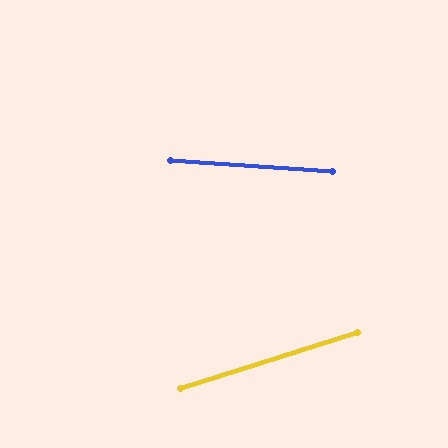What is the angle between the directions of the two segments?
Approximately 22 degrees.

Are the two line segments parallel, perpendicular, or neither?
Neither parallel nor perpendicular — they differ by about 22°.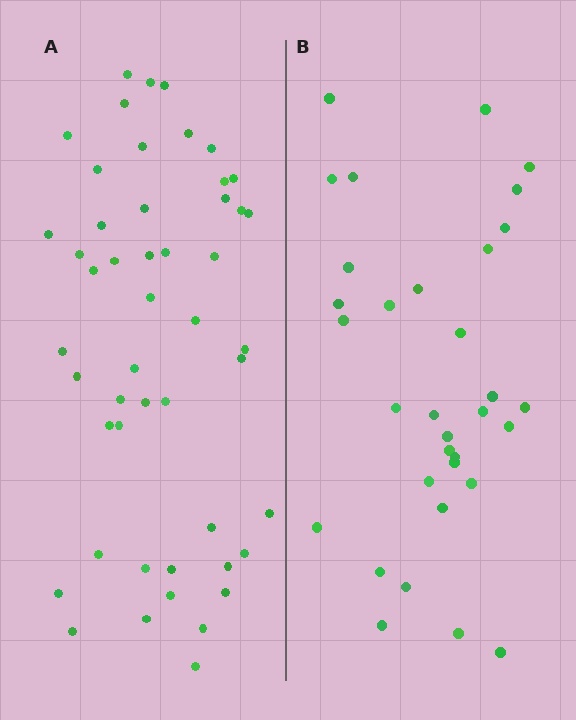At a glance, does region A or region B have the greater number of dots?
Region A (the left region) has more dots.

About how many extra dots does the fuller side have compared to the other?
Region A has approximately 15 more dots than region B.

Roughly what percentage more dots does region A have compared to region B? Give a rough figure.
About 50% more.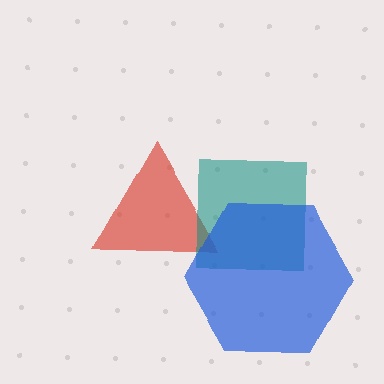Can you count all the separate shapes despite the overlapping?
Yes, there are 3 separate shapes.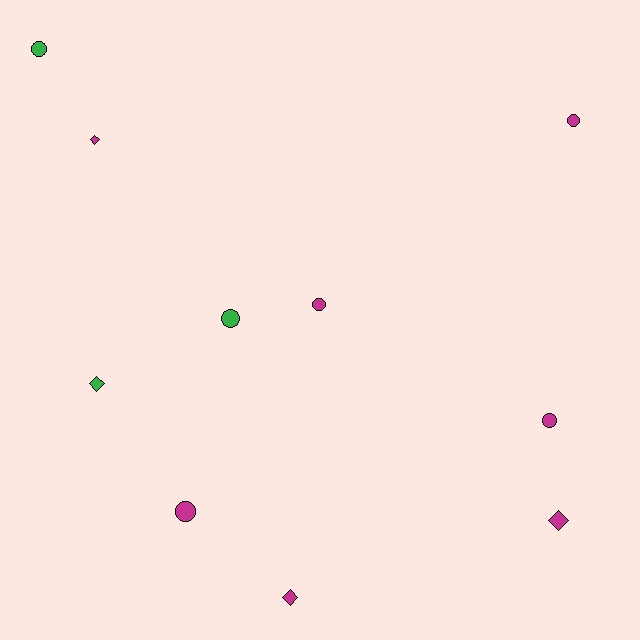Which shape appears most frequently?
Circle, with 6 objects.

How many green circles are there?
There are 2 green circles.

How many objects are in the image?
There are 10 objects.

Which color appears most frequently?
Magenta, with 7 objects.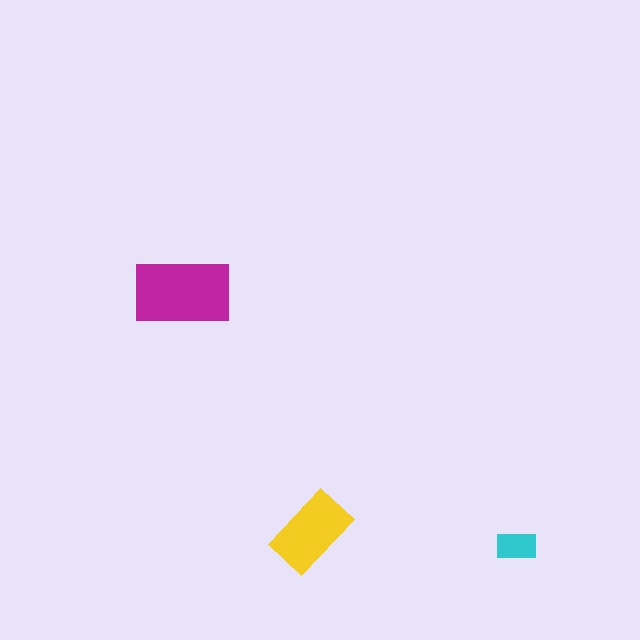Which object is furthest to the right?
The cyan rectangle is rightmost.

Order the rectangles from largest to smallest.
the magenta one, the yellow one, the cyan one.